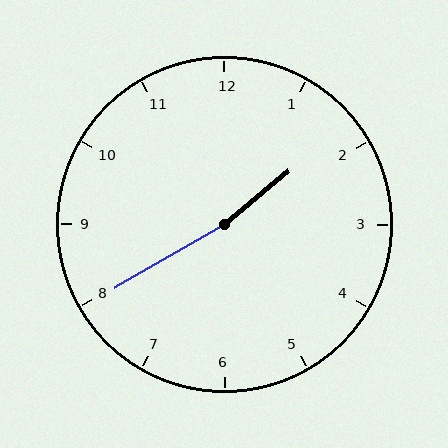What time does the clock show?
1:40.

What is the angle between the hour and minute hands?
Approximately 170 degrees.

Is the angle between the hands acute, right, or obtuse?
It is obtuse.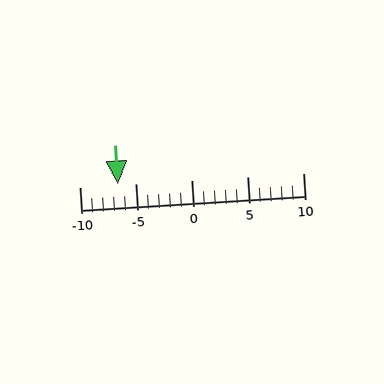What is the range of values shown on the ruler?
The ruler shows values from -10 to 10.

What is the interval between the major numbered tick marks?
The major tick marks are spaced 5 units apart.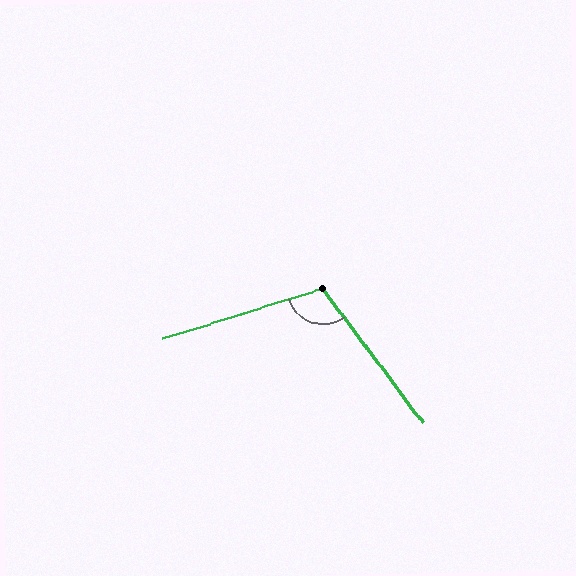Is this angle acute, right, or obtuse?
It is obtuse.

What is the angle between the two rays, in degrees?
Approximately 109 degrees.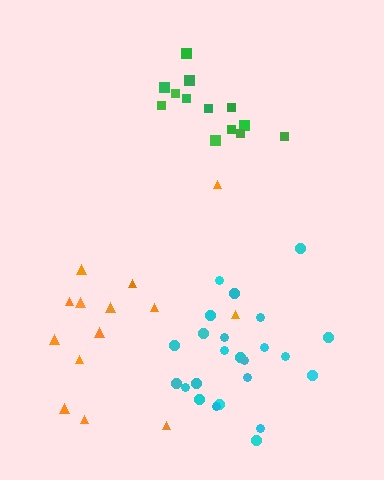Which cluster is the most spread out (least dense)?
Orange.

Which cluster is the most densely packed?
Cyan.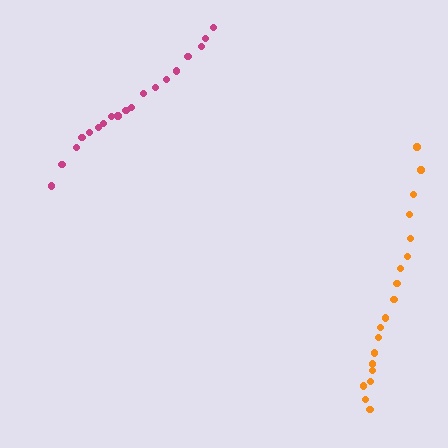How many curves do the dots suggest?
There are 2 distinct paths.